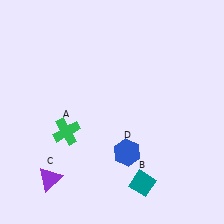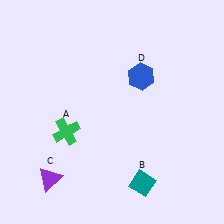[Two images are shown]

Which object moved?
The blue hexagon (D) moved up.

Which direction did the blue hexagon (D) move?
The blue hexagon (D) moved up.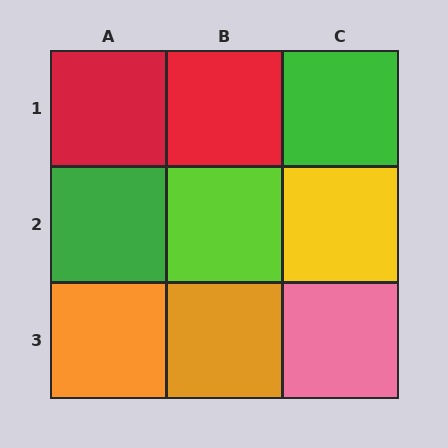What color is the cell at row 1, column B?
Red.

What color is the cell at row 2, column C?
Yellow.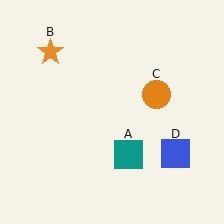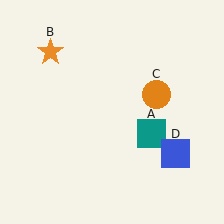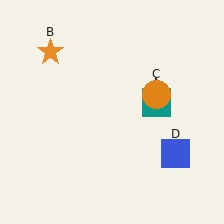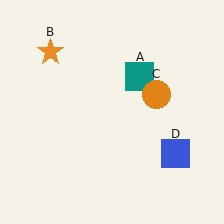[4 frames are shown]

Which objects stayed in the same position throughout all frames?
Orange star (object B) and orange circle (object C) and blue square (object D) remained stationary.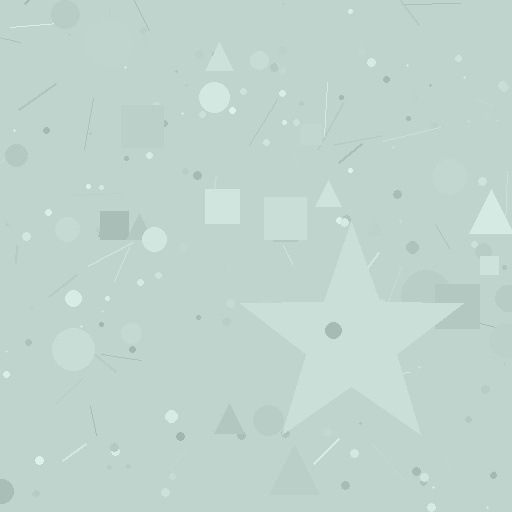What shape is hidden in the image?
A star is hidden in the image.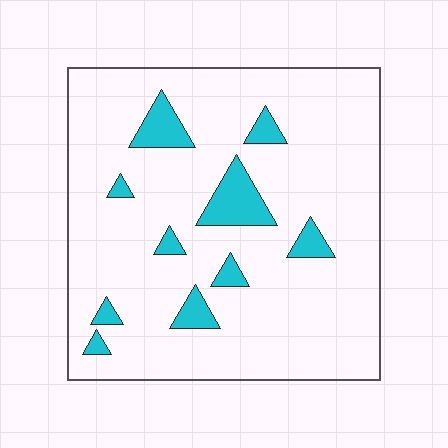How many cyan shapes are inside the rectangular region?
10.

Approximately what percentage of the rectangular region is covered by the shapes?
Approximately 10%.